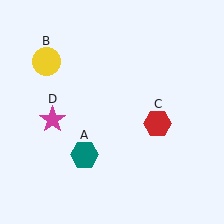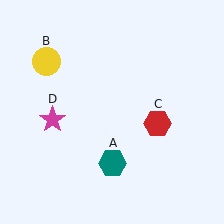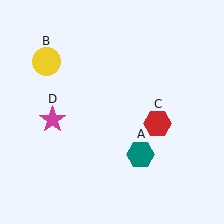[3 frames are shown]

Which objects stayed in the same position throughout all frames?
Yellow circle (object B) and red hexagon (object C) and magenta star (object D) remained stationary.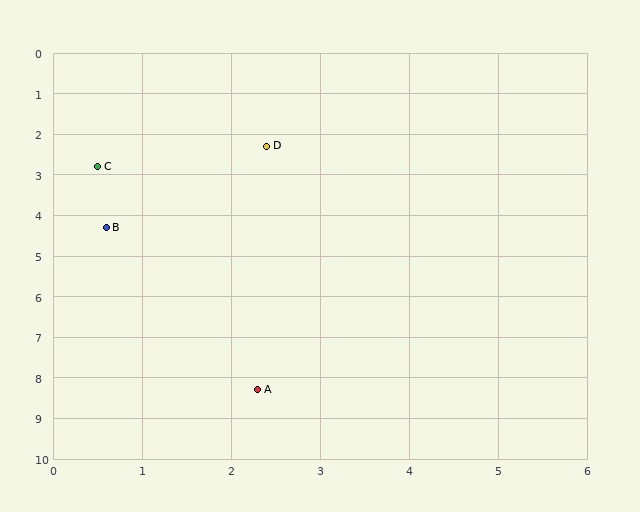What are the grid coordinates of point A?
Point A is at approximately (2.3, 8.3).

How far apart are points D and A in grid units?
Points D and A are about 6.0 grid units apart.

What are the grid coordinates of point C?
Point C is at approximately (0.5, 2.8).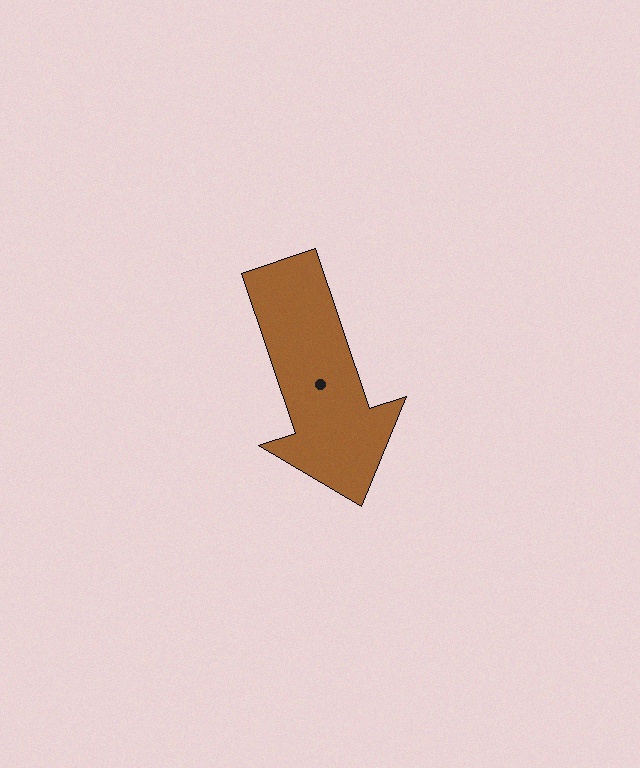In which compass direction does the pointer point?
South.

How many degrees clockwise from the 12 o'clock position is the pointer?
Approximately 162 degrees.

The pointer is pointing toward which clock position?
Roughly 5 o'clock.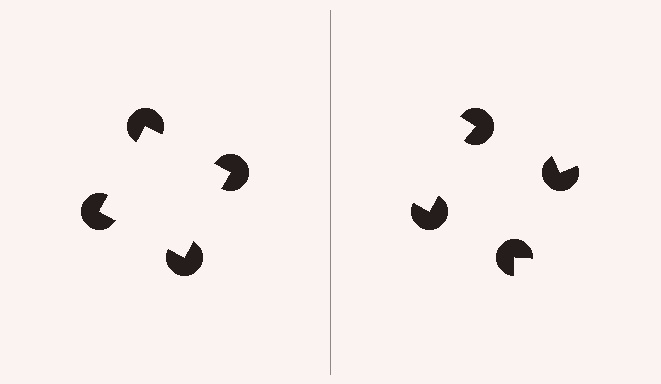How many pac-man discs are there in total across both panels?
8 — 4 on each side.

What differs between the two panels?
The pac-man discs are positioned identically on both sides; only the wedge orientations differ. On the left they align to a square; on the right they are misaligned.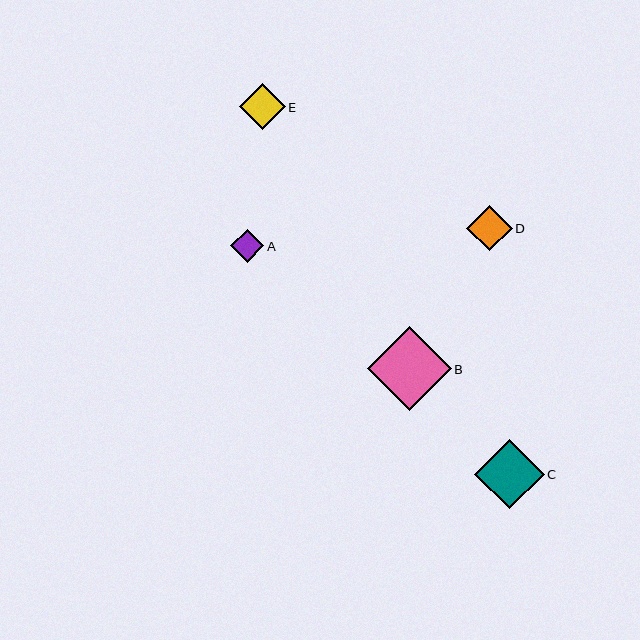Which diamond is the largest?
Diamond B is the largest with a size of approximately 84 pixels.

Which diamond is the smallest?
Diamond A is the smallest with a size of approximately 33 pixels.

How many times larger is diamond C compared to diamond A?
Diamond C is approximately 2.1 times the size of diamond A.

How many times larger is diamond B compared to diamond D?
Diamond B is approximately 1.8 times the size of diamond D.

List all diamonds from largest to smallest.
From largest to smallest: B, C, E, D, A.